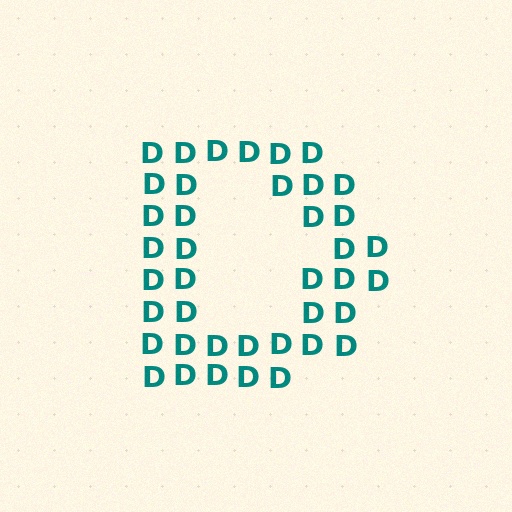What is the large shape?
The large shape is the letter D.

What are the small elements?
The small elements are letter D's.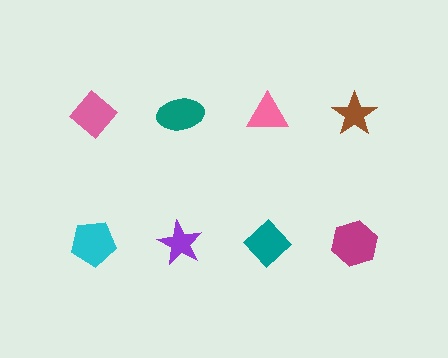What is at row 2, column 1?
A cyan pentagon.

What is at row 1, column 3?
A pink triangle.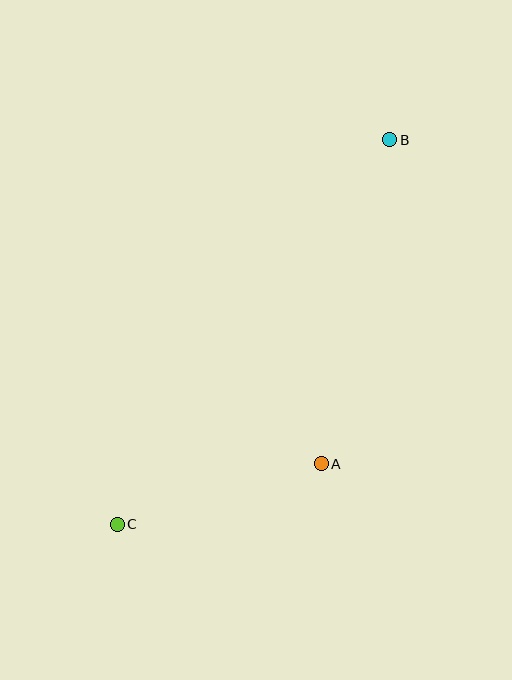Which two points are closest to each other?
Points A and C are closest to each other.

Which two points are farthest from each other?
Points B and C are farthest from each other.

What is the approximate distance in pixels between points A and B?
The distance between A and B is approximately 331 pixels.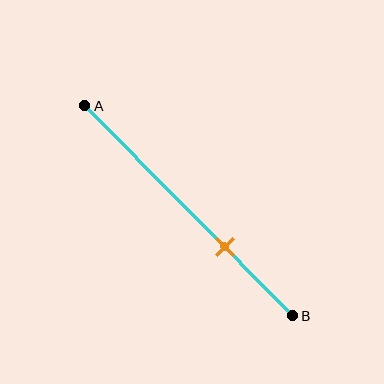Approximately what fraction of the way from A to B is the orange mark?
The orange mark is approximately 65% of the way from A to B.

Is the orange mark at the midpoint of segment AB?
No, the mark is at about 65% from A, not at the 50% midpoint.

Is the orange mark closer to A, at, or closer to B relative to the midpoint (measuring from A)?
The orange mark is closer to point B than the midpoint of segment AB.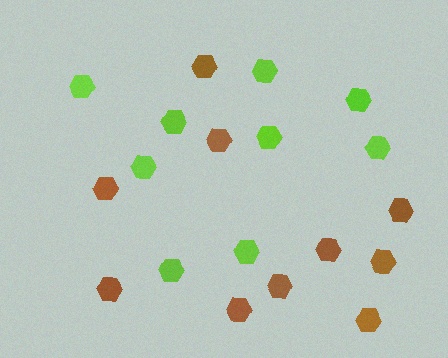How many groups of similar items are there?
There are 2 groups: one group of lime hexagons (9) and one group of brown hexagons (10).